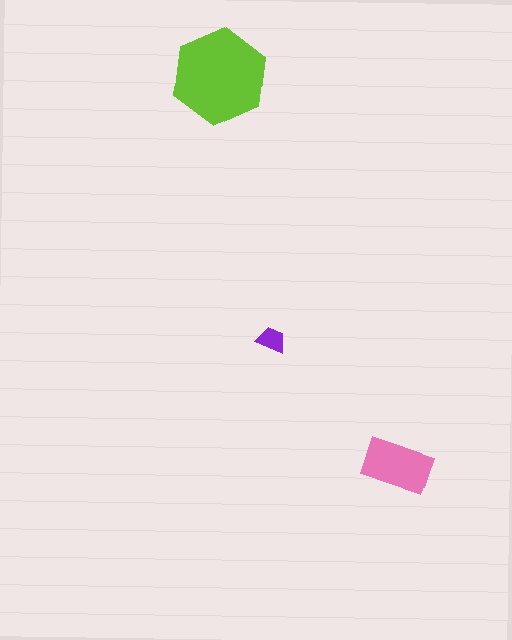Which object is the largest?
The lime hexagon.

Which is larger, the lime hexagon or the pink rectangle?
The lime hexagon.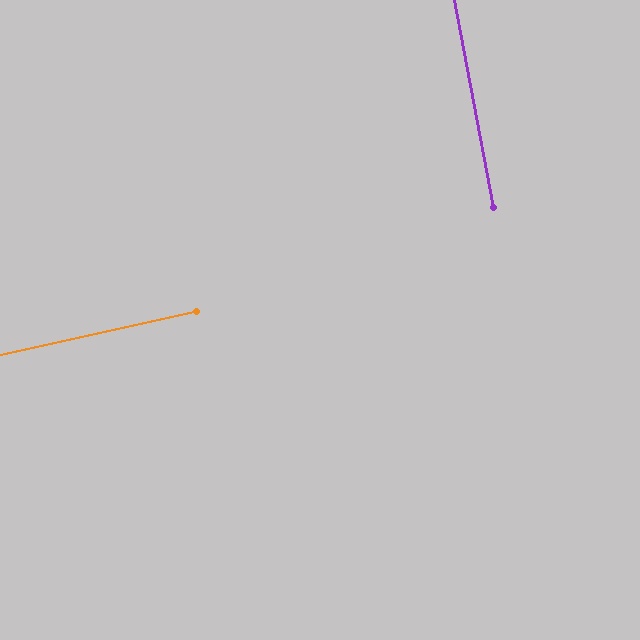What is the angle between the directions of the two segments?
Approximately 88 degrees.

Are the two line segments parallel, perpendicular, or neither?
Perpendicular — they meet at approximately 88°.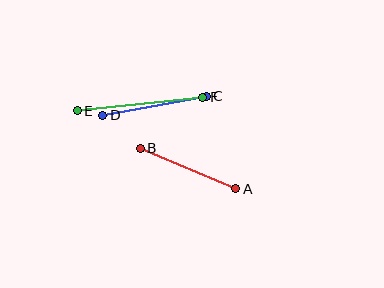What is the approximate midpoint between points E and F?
The midpoint is at approximately (140, 104) pixels.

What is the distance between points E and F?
The distance is approximately 126 pixels.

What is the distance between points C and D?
The distance is approximately 105 pixels.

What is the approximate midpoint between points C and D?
The midpoint is at approximately (155, 106) pixels.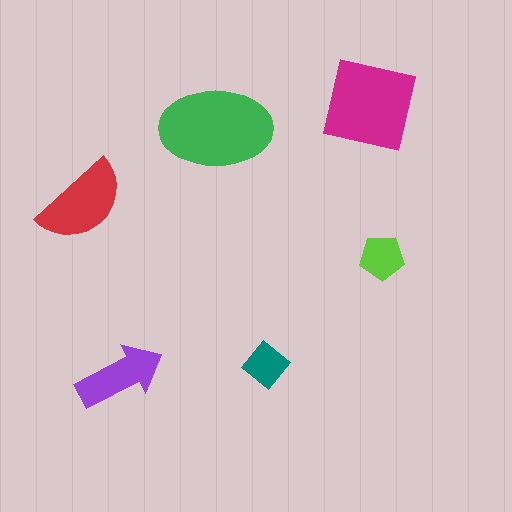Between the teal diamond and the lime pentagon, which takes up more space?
The lime pentagon.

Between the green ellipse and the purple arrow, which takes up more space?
The green ellipse.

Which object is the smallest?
The teal diamond.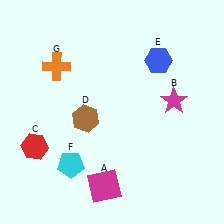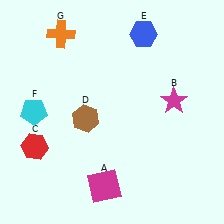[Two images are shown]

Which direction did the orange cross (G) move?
The orange cross (G) moved up.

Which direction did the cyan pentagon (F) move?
The cyan pentagon (F) moved up.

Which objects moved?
The objects that moved are: the blue hexagon (E), the cyan pentagon (F), the orange cross (G).